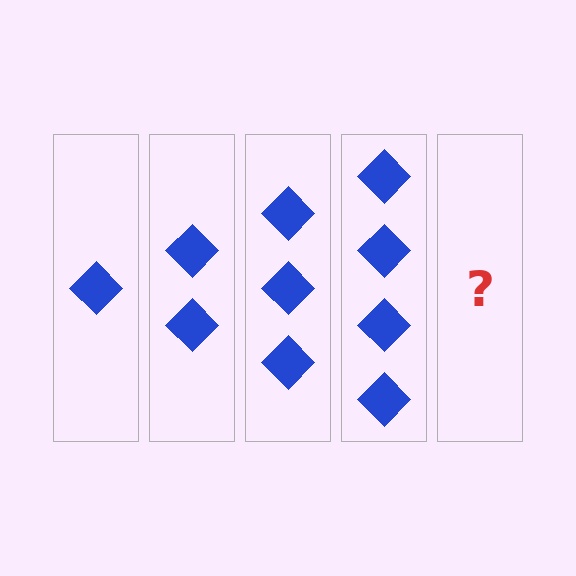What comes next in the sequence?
The next element should be 5 diamonds.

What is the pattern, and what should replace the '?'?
The pattern is that each step adds one more diamond. The '?' should be 5 diamonds.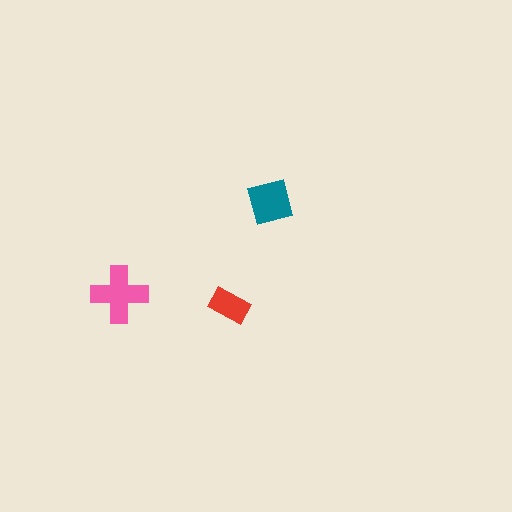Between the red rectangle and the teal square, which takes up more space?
The teal square.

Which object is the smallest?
The red rectangle.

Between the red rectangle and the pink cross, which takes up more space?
The pink cross.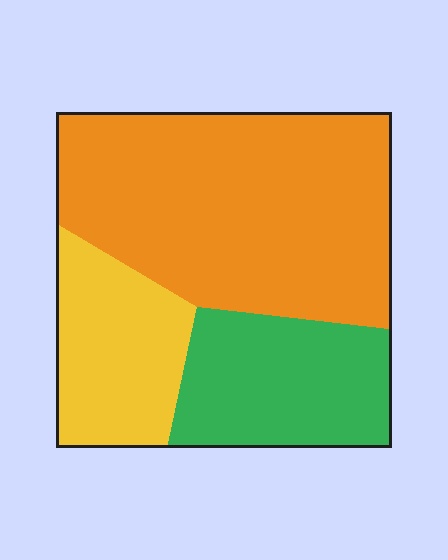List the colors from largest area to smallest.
From largest to smallest: orange, green, yellow.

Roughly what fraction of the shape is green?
Green takes up about one quarter (1/4) of the shape.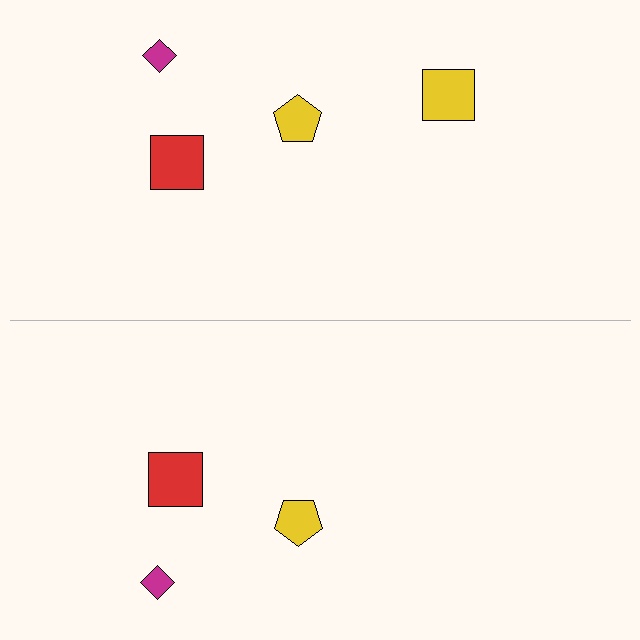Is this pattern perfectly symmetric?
No, the pattern is not perfectly symmetric. A yellow square is missing from the bottom side.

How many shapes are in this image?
There are 7 shapes in this image.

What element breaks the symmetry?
A yellow square is missing from the bottom side.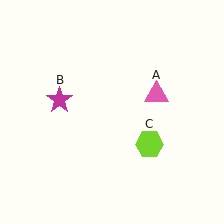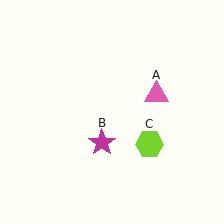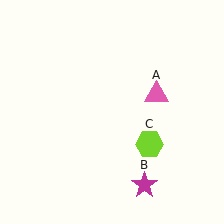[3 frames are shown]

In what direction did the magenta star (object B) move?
The magenta star (object B) moved down and to the right.